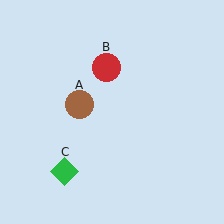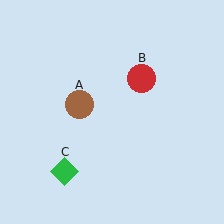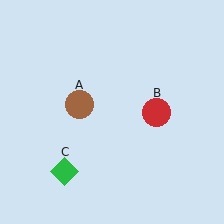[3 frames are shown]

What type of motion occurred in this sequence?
The red circle (object B) rotated clockwise around the center of the scene.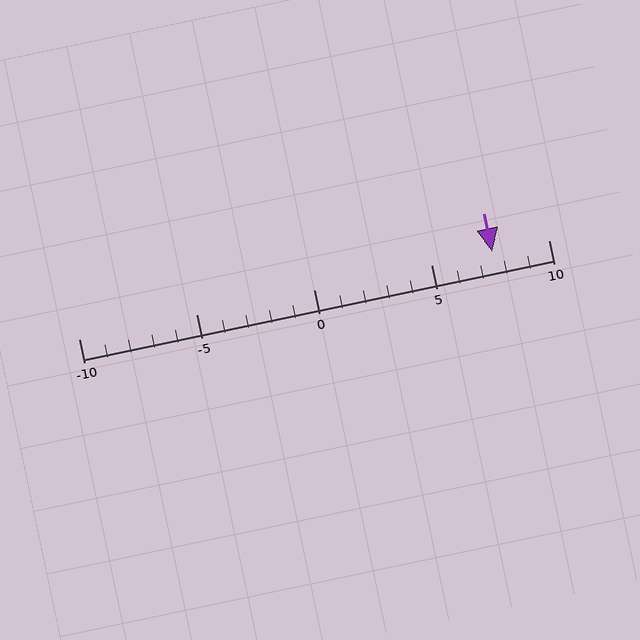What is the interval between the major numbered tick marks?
The major tick marks are spaced 5 units apart.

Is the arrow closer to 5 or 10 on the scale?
The arrow is closer to 10.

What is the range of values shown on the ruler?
The ruler shows values from -10 to 10.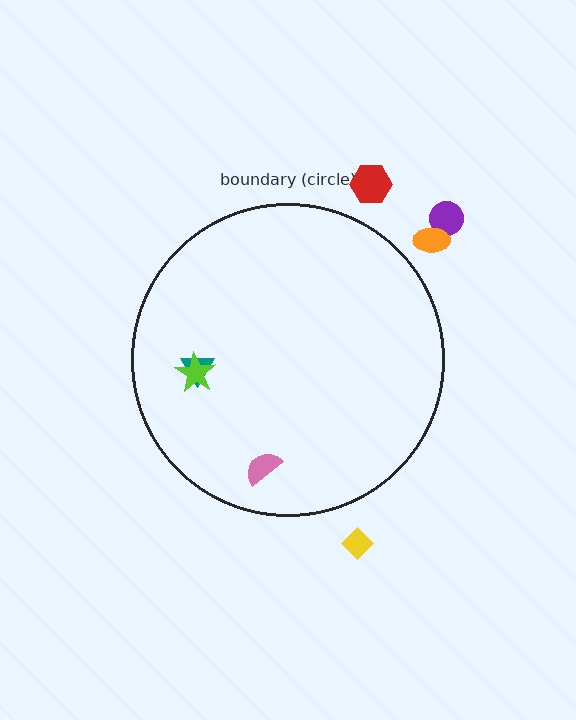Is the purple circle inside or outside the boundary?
Outside.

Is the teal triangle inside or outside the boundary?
Inside.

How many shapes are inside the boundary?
3 inside, 4 outside.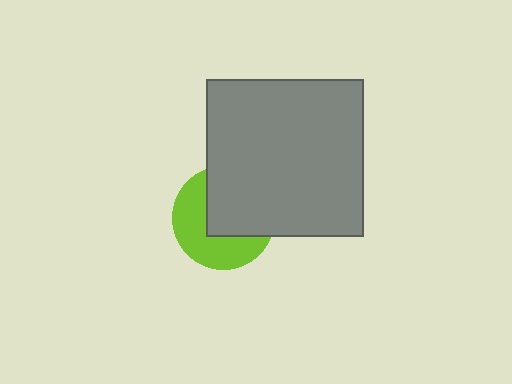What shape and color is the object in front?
The object in front is a gray square.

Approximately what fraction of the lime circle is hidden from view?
Roughly 52% of the lime circle is hidden behind the gray square.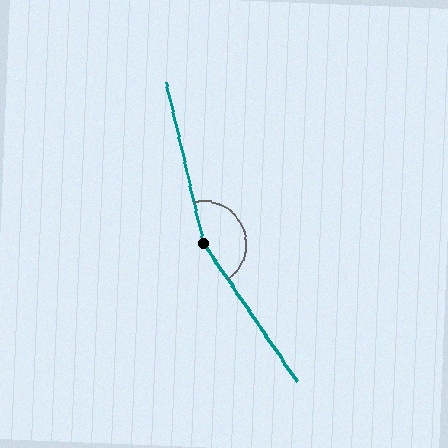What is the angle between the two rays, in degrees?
Approximately 159 degrees.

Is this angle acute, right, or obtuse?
It is obtuse.